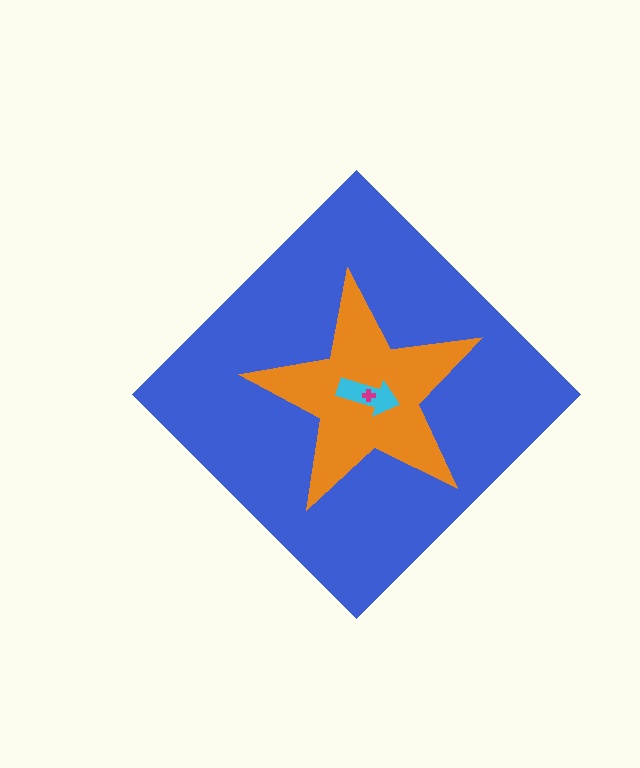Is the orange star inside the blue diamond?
Yes.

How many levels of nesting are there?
4.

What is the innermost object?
The magenta cross.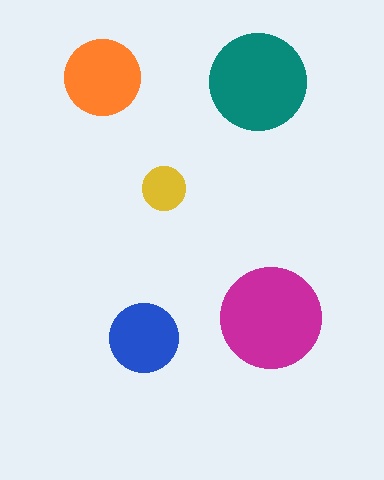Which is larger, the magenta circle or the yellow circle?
The magenta one.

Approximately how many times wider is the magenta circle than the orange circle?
About 1.5 times wider.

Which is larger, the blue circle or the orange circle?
The orange one.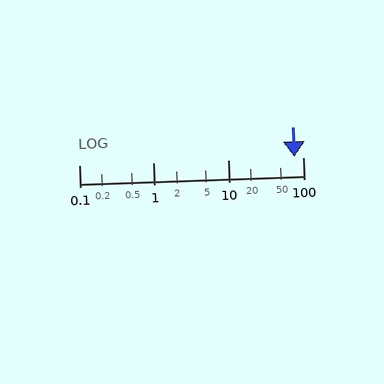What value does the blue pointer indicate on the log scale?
The pointer indicates approximately 77.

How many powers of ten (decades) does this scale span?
The scale spans 3 decades, from 0.1 to 100.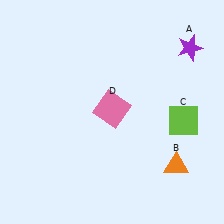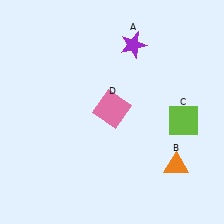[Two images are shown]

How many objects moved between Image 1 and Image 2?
1 object moved between the two images.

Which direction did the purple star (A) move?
The purple star (A) moved left.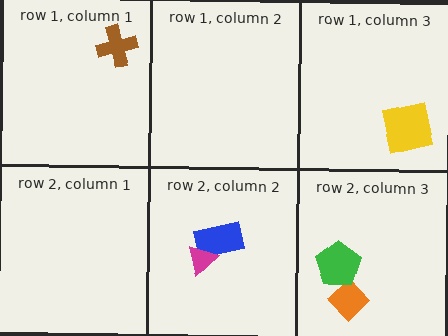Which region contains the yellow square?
The row 1, column 3 region.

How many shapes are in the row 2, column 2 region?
2.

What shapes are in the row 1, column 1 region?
The brown cross.